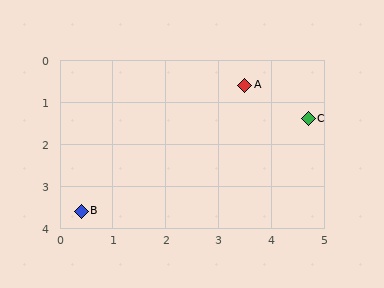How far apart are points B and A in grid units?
Points B and A are about 4.3 grid units apart.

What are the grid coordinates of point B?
Point B is at approximately (0.4, 3.6).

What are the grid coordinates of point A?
Point A is at approximately (3.5, 0.6).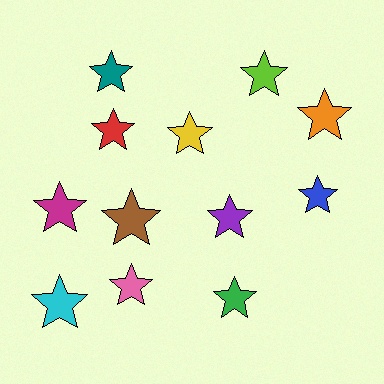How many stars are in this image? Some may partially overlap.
There are 12 stars.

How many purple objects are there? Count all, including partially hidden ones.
There is 1 purple object.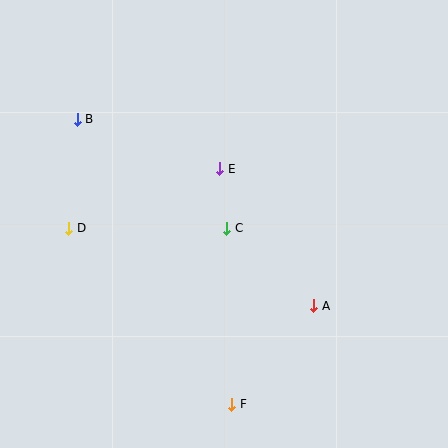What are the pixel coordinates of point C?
Point C is at (227, 228).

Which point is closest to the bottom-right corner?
Point A is closest to the bottom-right corner.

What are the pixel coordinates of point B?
Point B is at (77, 119).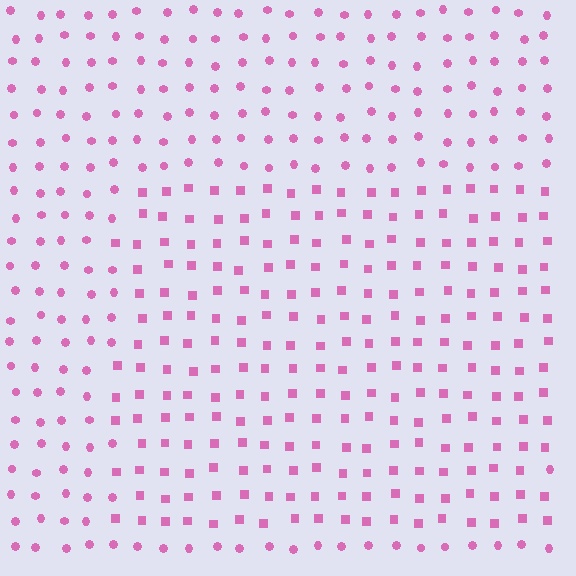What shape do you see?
I see a rectangle.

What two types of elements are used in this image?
The image uses squares inside the rectangle region and circles outside it.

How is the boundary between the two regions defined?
The boundary is defined by a change in element shape: squares inside vs. circles outside. All elements share the same color and spacing.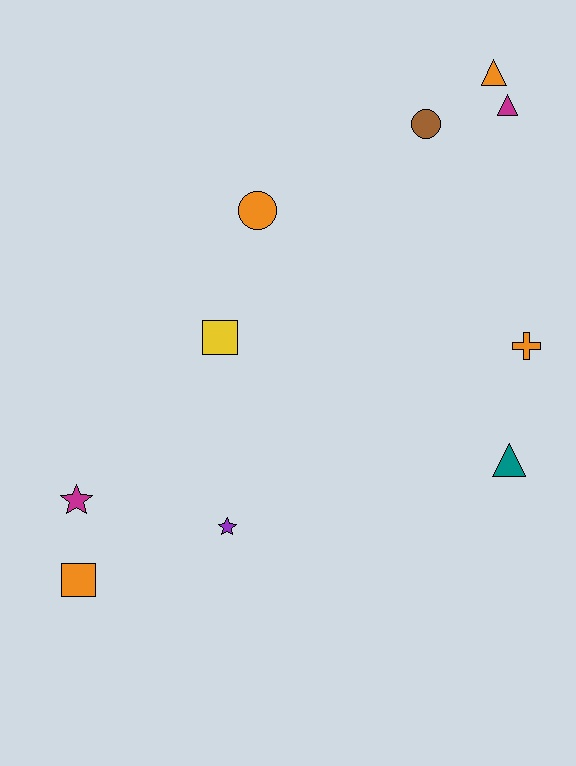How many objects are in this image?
There are 10 objects.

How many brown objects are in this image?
There is 1 brown object.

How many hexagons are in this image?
There are no hexagons.